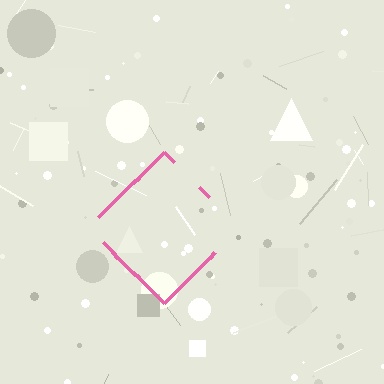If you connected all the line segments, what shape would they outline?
They would outline a diamond.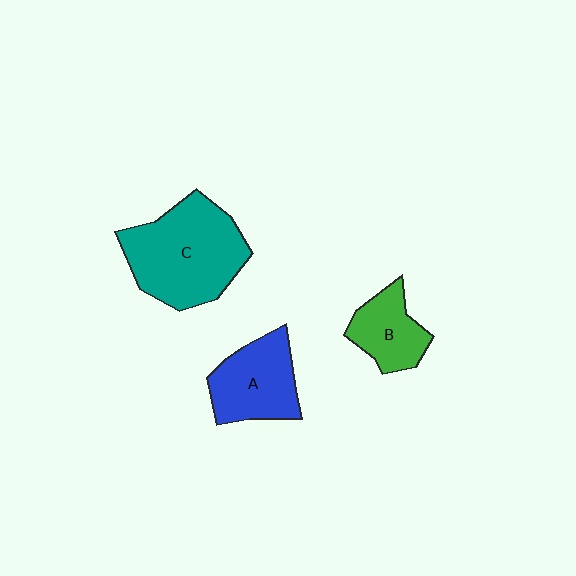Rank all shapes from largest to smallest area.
From largest to smallest: C (teal), A (blue), B (green).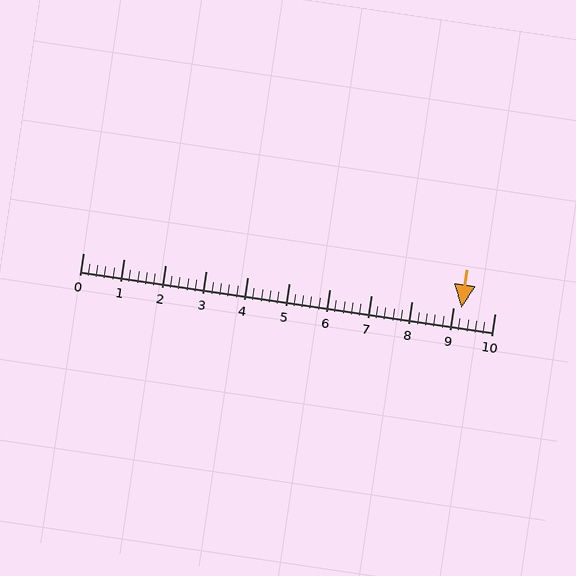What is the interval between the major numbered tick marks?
The major tick marks are spaced 1 units apart.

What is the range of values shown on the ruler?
The ruler shows values from 0 to 10.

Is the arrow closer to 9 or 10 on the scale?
The arrow is closer to 9.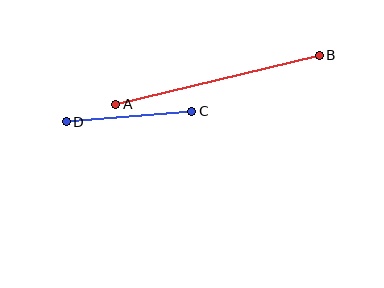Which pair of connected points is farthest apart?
Points A and B are farthest apart.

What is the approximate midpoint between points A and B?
The midpoint is at approximately (217, 80) pixels.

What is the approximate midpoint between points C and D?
The midpoint is at approximately (129, 117) pixels.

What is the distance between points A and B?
The distance is approximately 209 pixels.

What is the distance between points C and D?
The distance is approximately 126 pixels.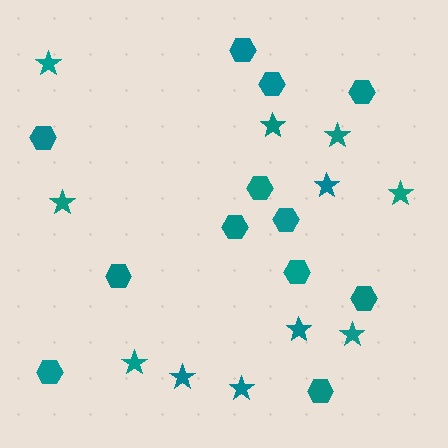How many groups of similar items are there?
There are 2 groups: one group of stars (11) and one group of hexagons (12).